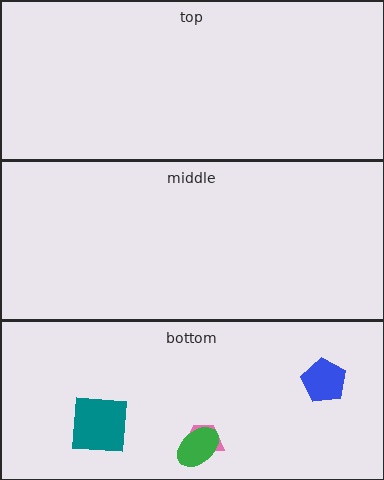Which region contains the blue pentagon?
The bottom region.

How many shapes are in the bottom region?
4.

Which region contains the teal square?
The bottom region.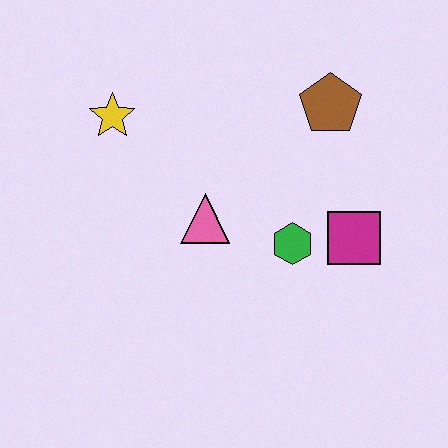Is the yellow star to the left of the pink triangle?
Yes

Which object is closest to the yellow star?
The pink triangle is closest to the yellow star.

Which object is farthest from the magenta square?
The yellow star is farthest from the magenta square.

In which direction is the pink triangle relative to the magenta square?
The pink triangle is to the left of the magenta square.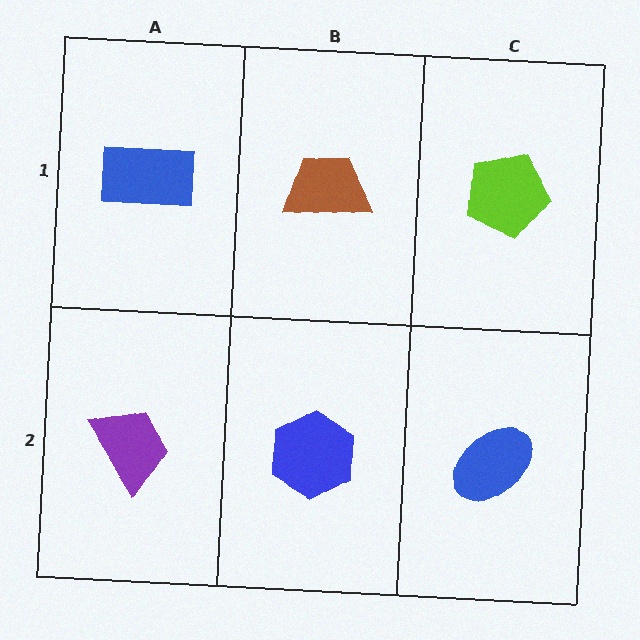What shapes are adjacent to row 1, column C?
A blue ellipse (row 2, column C), a brown trapezoid (row 1, column B).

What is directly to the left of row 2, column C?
A blue hexagon.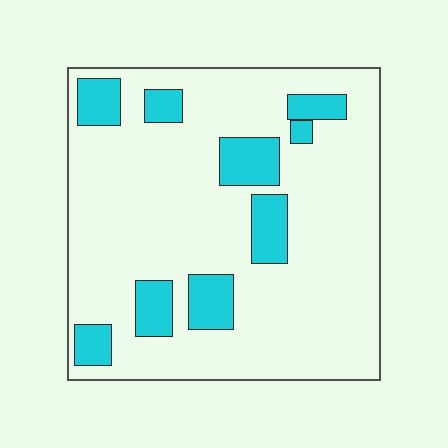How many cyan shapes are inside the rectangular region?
9.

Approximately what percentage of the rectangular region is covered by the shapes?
Approximately 20%.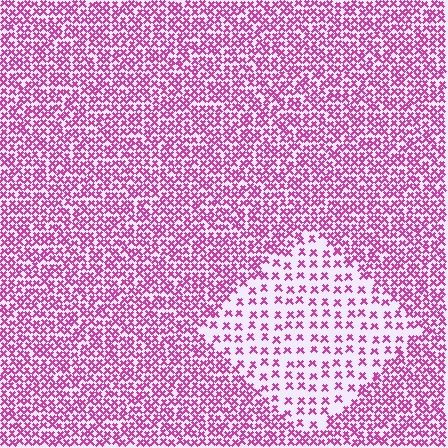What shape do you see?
I see a diamond.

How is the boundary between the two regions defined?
The boundary is defined by a change in element density (approximately 2.4x ratio). All elements are the same color, size, and shape.